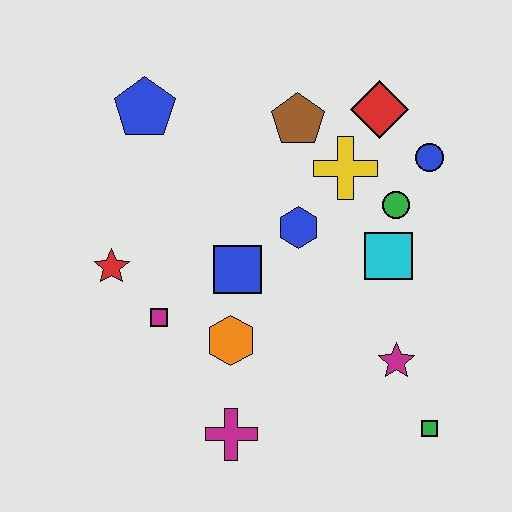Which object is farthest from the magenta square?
The blue circle is farthest from the magenta square.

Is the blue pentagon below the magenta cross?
No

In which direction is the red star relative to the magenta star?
The red star is to the left of the magenta star.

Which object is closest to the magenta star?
The green square is closest to the magenta star.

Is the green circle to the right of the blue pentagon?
Yes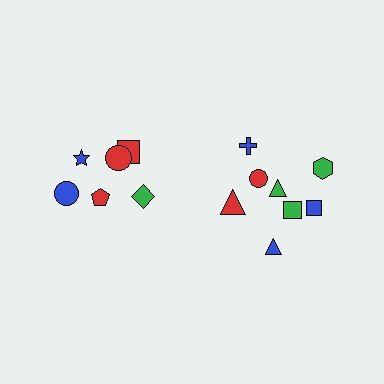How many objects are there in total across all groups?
There are 14 objects.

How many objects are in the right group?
There are 8 objects.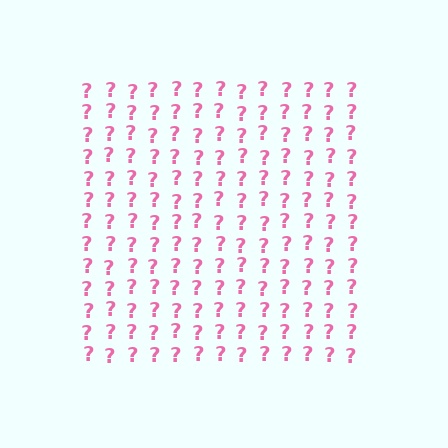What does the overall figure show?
The overall figure shows a square.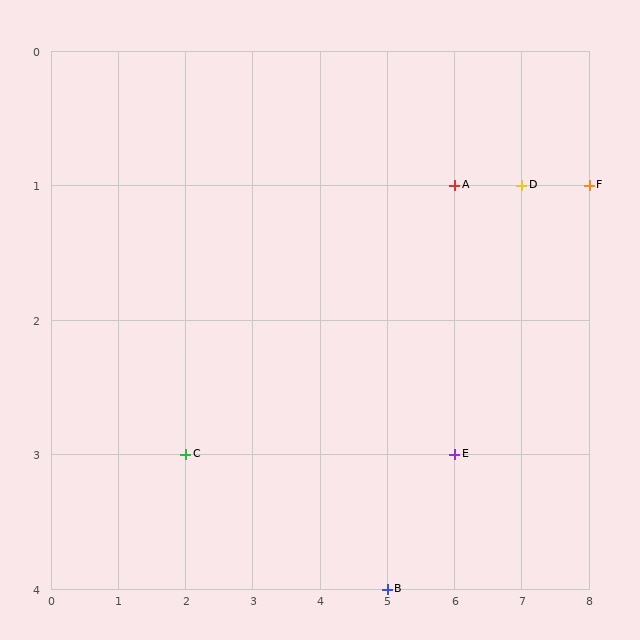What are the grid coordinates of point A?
Point A is at grid coordinates (6, 1).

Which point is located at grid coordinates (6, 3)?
Point E is at (6, 3).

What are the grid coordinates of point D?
Point D is at grid coordinates (7, 1).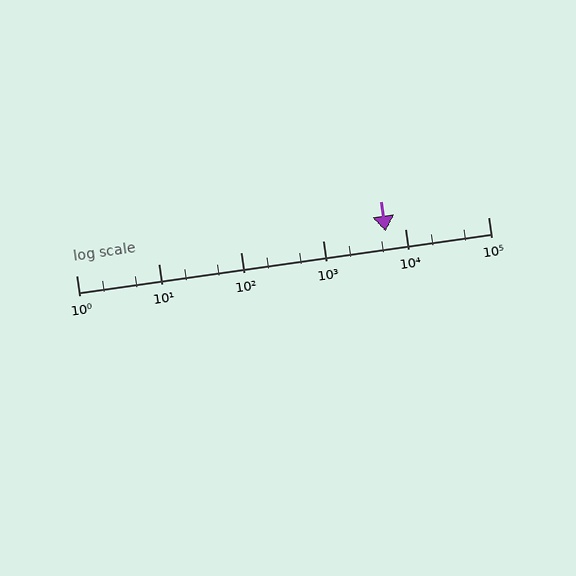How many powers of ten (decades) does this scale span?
The scale spans 5 decades, from 1 to 100000.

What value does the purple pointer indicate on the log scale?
The pointer indicates approximately 5700.